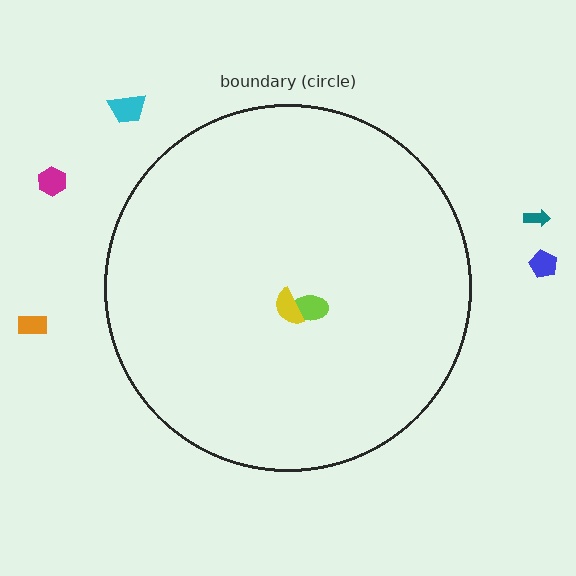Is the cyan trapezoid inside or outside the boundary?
Outside.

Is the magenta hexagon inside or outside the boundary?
Outside.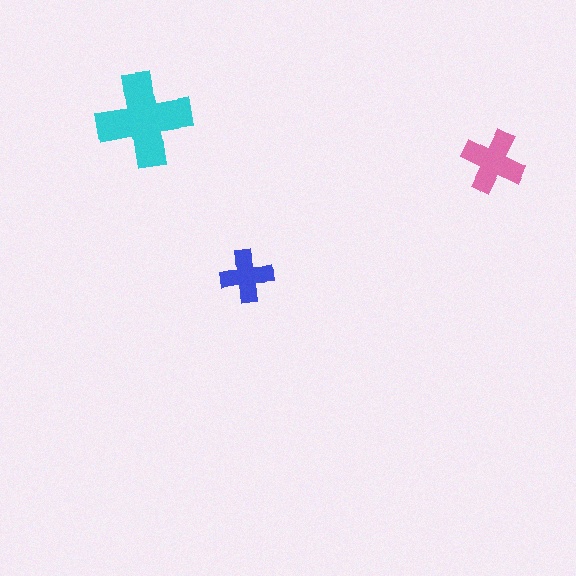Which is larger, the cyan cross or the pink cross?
The cyan one.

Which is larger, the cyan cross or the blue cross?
The cyan one.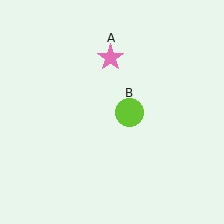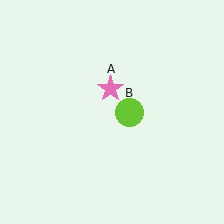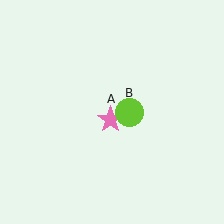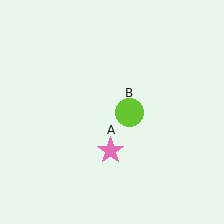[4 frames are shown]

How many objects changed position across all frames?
1 object changed position: pink star (object A).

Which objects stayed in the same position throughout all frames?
Lime circle (object B) remained stationary.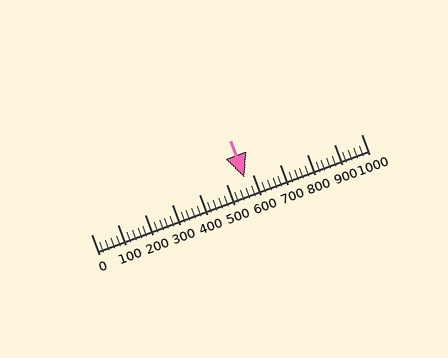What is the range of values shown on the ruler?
The ruler shows values from 0 to 1000.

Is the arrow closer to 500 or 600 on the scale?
The arrow is closer to 600.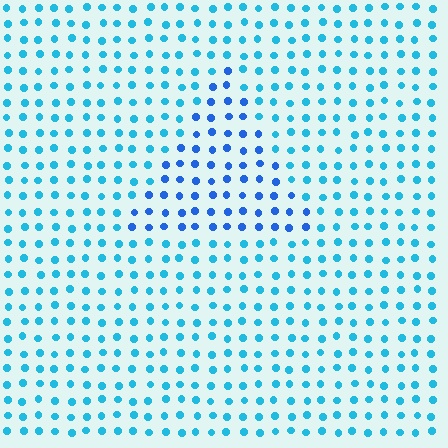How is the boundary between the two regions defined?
The boundary is defined purely by a slight shift in hue (about 28 degrees). Spacing, size, and orientation are identical on both sides.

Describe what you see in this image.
The image is filled with small cyan elements in a uniform arrangement. A triangle-shaped region is visible where the elements are tinted to a slightly different hue, forming a subtle color boundary.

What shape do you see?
I see a triangle.